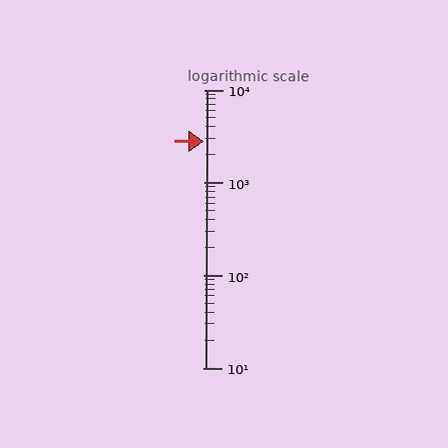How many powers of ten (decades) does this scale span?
The scale spans 3 decades, from 10 to 10000.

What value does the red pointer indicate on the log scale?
The pointer indicates approximately 2800.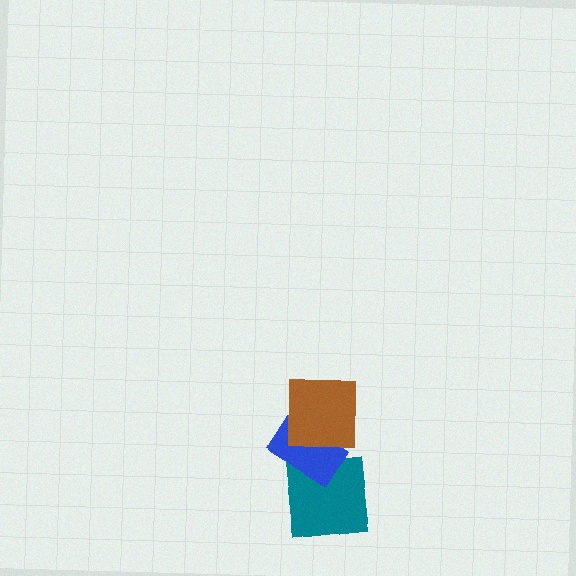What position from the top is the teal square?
The teal square is 3rd from the top.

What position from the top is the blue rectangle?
The blue rectangle is 2nd from the top.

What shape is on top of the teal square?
The blue rectangle is on top of the teal square.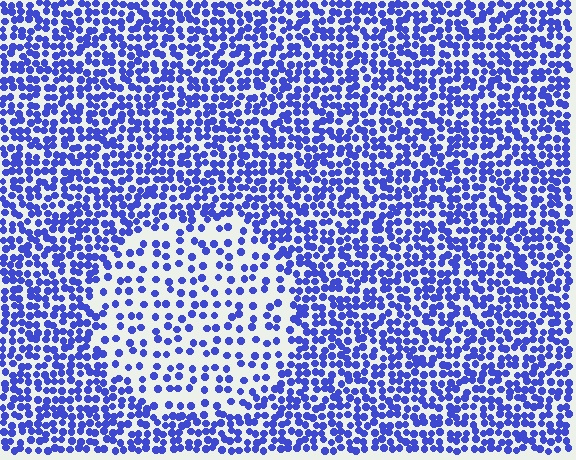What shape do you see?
I see a circle.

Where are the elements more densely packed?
The elements are more densely packed outside the circle boundary.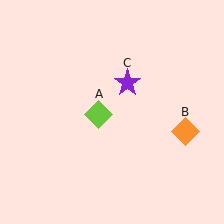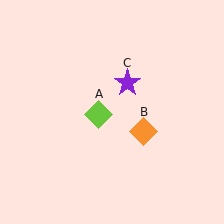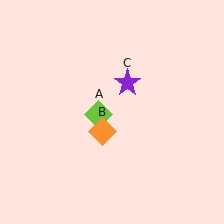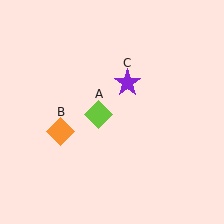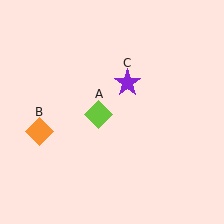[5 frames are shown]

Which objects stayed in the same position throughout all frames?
Lime diamond (object A) and purple star (object C) remained stationary.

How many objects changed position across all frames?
1 object changed position: orange diamond (object B).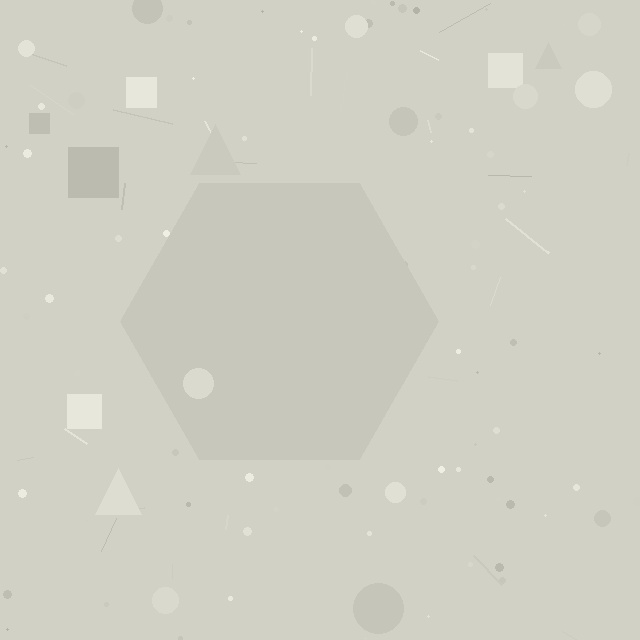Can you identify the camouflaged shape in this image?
The camouflaged shape is a hexagon.